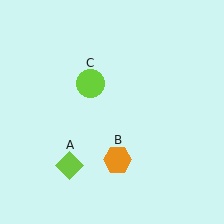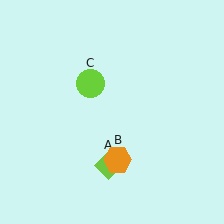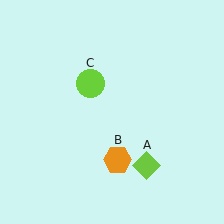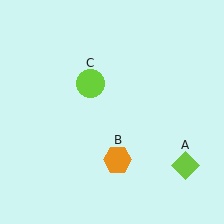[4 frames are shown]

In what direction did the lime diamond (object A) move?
The lime diamond (object A) moved right.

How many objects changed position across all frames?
1 object changed position: lime diamond (object A).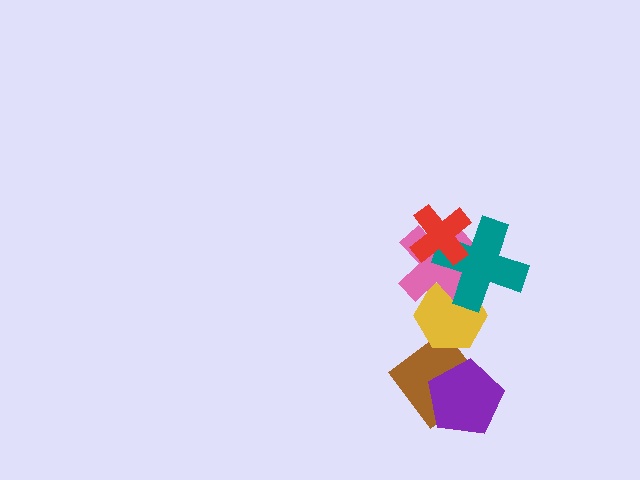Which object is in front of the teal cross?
The red cross is in front of the teal cross.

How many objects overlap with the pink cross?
3 objects overlap with the pink cross.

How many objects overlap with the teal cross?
3 objects overlap with the teal cross.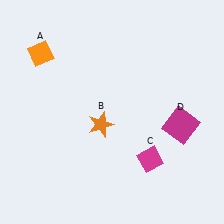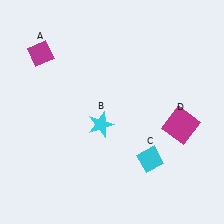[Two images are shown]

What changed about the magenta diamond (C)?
In Image 1, C is magenta. In Image 2, it changed to cyan.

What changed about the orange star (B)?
In Image 1, B is orange. In Image 2, it changed to cyan.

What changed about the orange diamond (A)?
In Image 1, A is orange. In Image 2, it changed to magenta.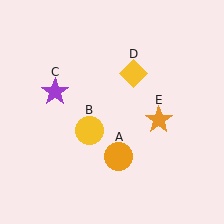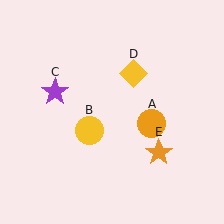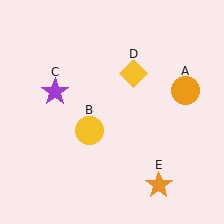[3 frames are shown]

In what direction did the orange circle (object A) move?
The orange circle (object A) moved up and to the right.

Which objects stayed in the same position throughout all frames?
Yellow circle (object B) and purple star (object C) and yellow diamond (object D) remained stationary.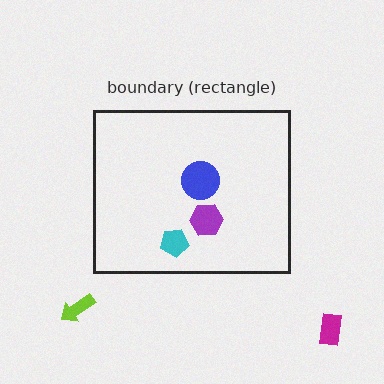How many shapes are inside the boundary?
3 inside, 2 outside.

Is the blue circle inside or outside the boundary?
Inside.